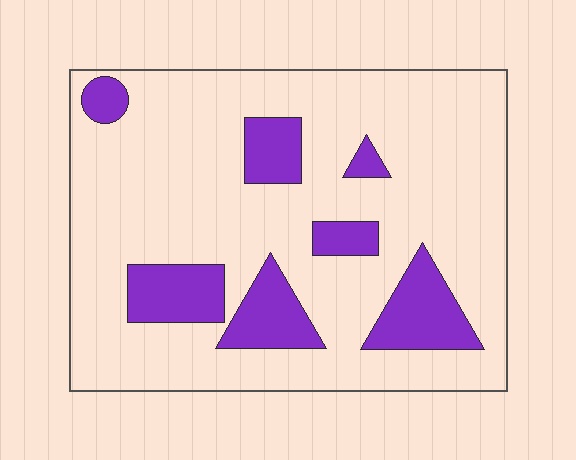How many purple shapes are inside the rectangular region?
7.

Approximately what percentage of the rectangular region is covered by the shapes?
Approximately 20%.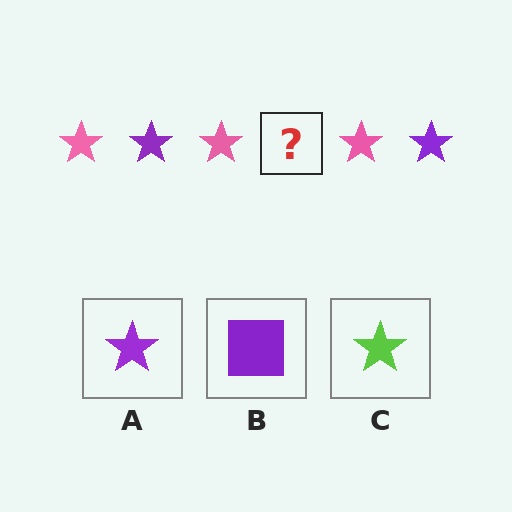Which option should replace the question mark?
Option A.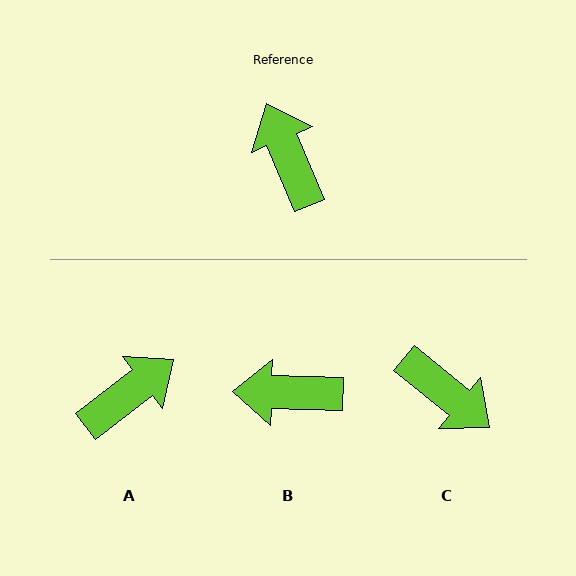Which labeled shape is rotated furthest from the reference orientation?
C, about 152 degrees away.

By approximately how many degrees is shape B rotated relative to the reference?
Approximately 66 degrees counter-clockwise.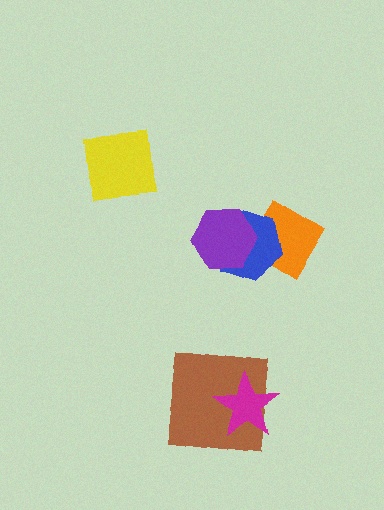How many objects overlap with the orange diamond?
2 objects overlap with the orange diamond.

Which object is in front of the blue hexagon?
The purple hexagon is in front of the blue hexagon.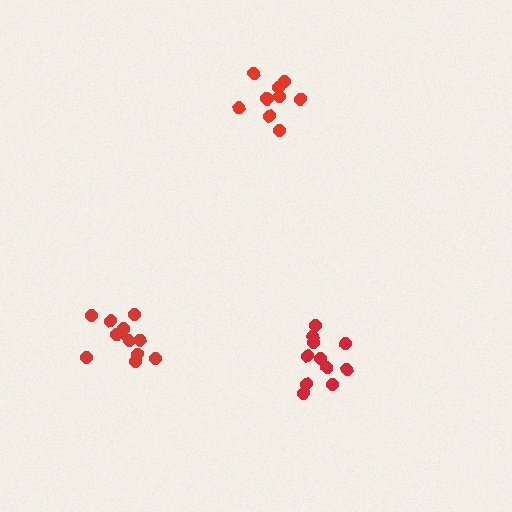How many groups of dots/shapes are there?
There are 3 groups.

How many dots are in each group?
Group 1: 11 dots, Group 2: 12 dots, Group 3: 10 dots (33 total).